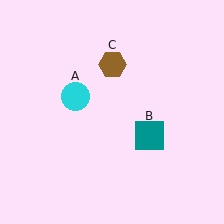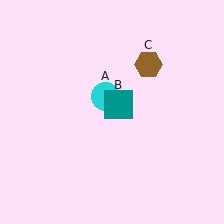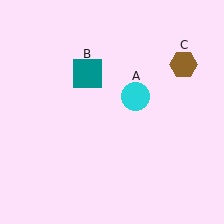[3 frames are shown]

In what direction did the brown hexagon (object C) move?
The brown hexagon (object C) moved right.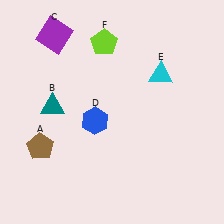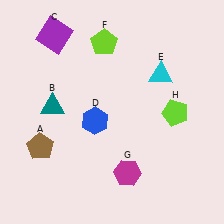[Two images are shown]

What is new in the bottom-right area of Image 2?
A lime pentagon (H) was added in the bottom-right area of Image 2.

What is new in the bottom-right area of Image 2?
A magenta hexagon (G) was added in the bottom-right area of Image 2.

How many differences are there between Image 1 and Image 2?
There are 2 differences between the two images.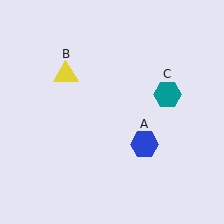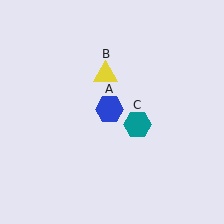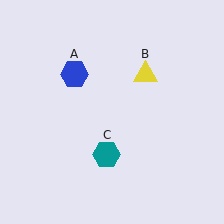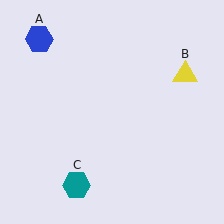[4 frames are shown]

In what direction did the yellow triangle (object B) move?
The yellow triangle (object B) moved right.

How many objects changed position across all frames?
3 objects changed position: blue hexagon (object A), yellow triangle (object B), teal hexagon (object C).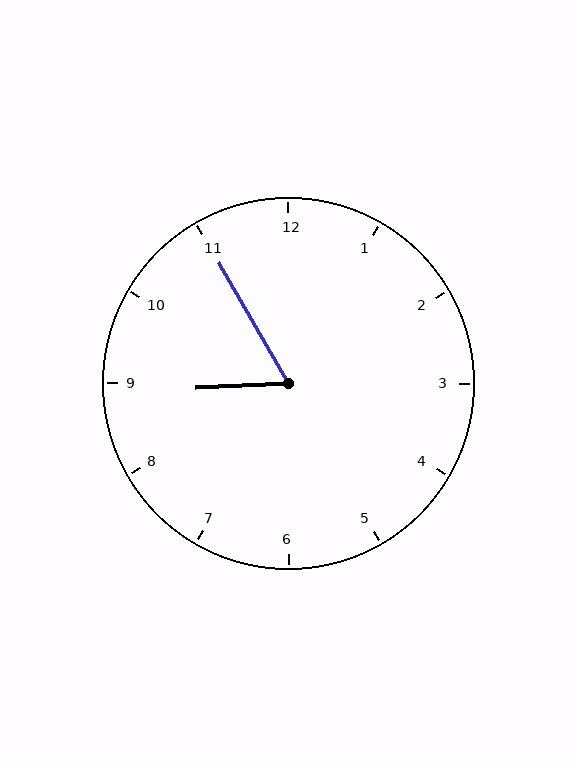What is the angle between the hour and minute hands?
Approximately 62 degrees.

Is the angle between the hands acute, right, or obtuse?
It is acute.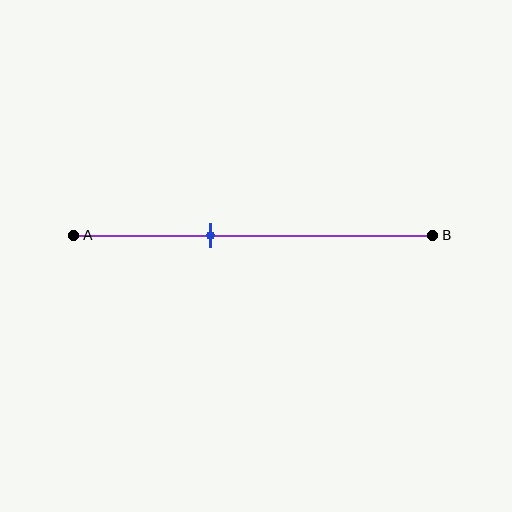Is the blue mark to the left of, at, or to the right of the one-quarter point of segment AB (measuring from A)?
The blue mark is to the right of the one-quarter point of segment AB.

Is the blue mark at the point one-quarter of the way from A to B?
No, the mark is at about 40% from A, not at the 25% one-quarter point.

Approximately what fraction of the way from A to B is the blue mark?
The blue mark is approximately 40% of the way from A to B.